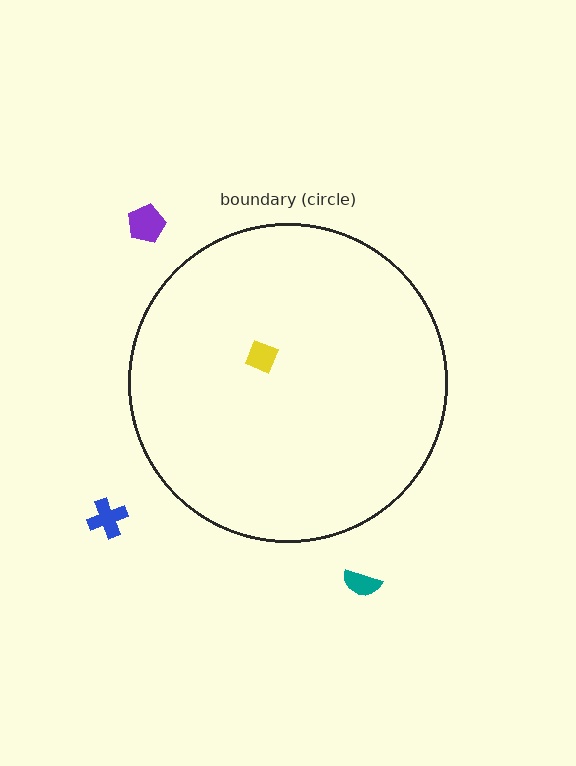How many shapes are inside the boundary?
1 inside, 3 outside.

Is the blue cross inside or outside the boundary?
Outside.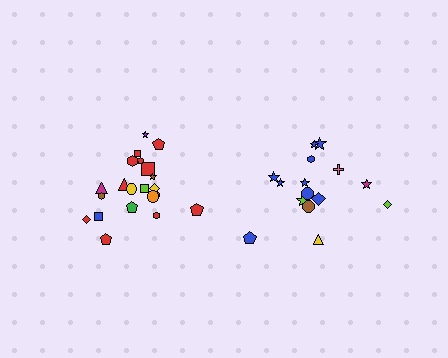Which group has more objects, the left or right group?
The left group.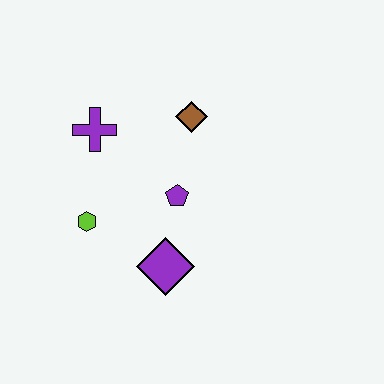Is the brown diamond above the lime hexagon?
Yes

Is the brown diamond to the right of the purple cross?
Yes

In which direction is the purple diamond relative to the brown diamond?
The purple diamond is below the brown diamond.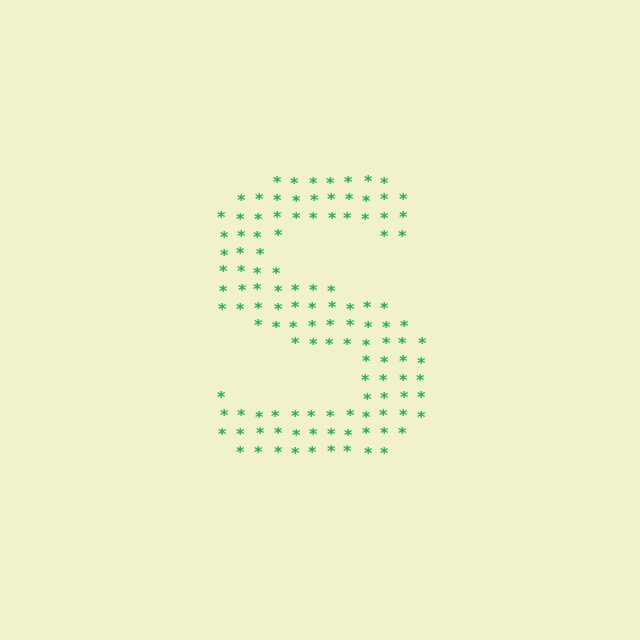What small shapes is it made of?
It is made of small asterisks.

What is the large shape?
The large shape is the letter S.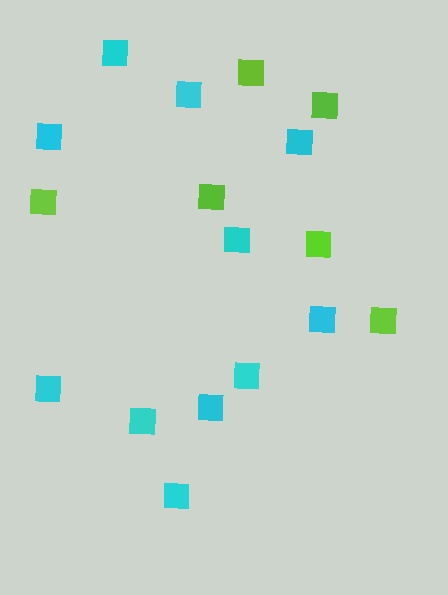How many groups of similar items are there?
There are 2 groups: one group of cyan squares (11) and one group of lime squares (6).